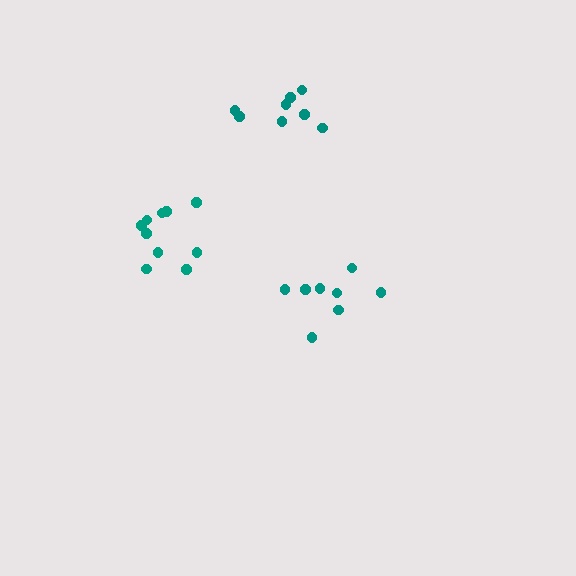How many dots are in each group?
Group 1: 8 dots, Group 2: 8 dots, Group 3: 10 dots (26 total).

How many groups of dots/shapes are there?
There are 3 groups.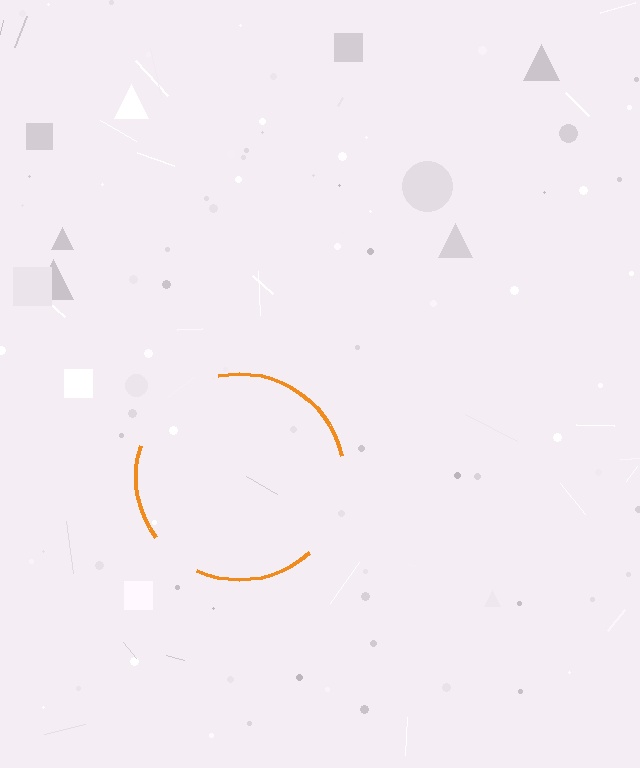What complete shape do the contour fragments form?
The contour fragments form a circle.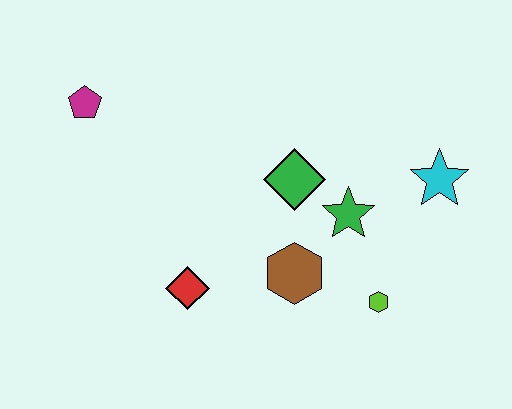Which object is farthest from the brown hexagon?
The magenta pentagon is farthest from the brown hexagon.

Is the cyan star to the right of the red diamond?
Yes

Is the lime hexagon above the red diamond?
No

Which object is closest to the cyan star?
The green star is closest to the cyan star.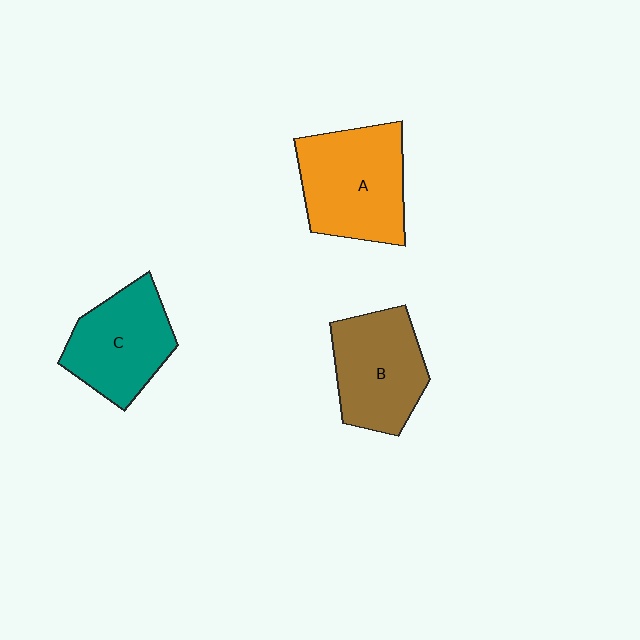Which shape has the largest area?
Shape A (orange).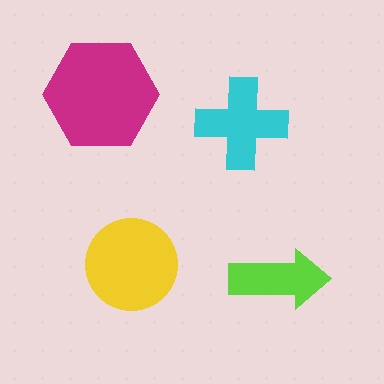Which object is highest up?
The magenta hexagon is topmost.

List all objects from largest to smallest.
The magenta hexagon, the yellow circle, the cyan cross, the lime arrow.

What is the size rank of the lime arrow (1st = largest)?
4th.